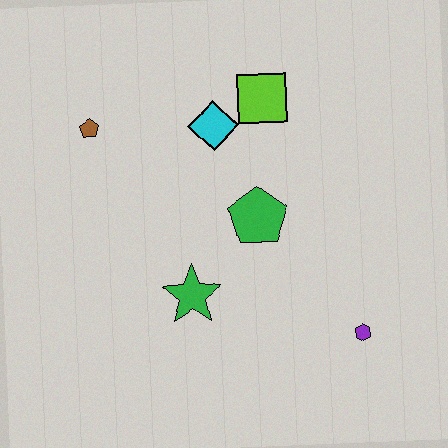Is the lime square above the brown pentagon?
Yes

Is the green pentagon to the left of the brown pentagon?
No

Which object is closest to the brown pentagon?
The cyan diamond is closest to the brown pentagon.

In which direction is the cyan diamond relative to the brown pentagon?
The cyan diamond is to the right of the brown pentagon.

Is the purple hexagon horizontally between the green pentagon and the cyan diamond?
No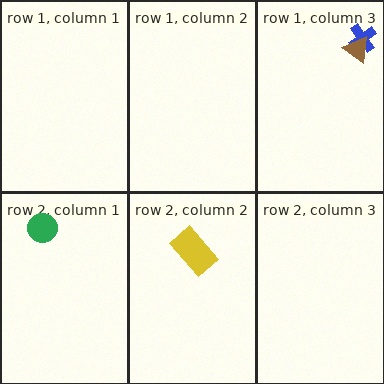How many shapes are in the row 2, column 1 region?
1.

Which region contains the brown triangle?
The row 1, column 3 region.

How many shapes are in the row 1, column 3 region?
2.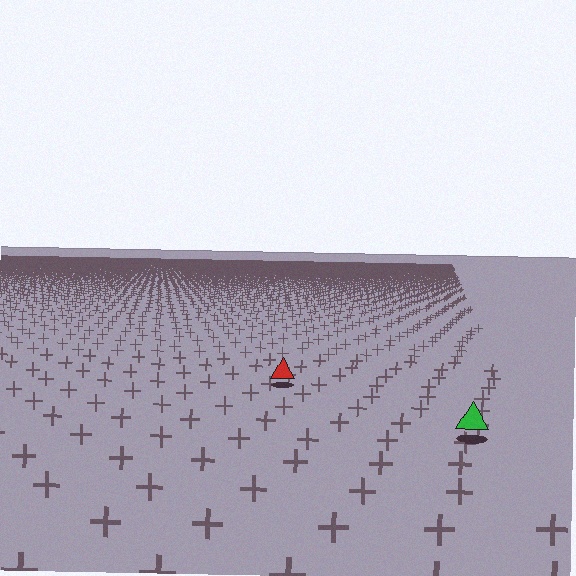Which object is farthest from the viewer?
The red triangle is farthest from the viewer. It appears smaller and the ground texture around it is denser.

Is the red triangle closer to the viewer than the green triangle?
No. The green triangle is closer — you can tell from the texture gradient: the ground texture is coarser near it.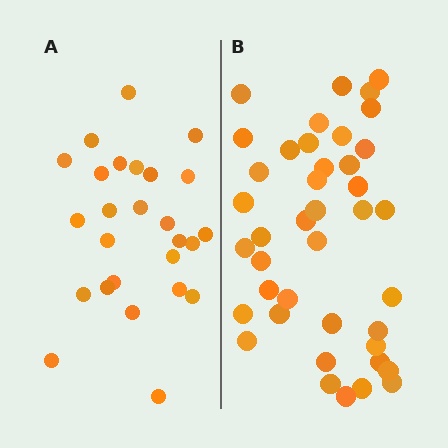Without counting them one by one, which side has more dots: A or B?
Region B (the right region) has more dots.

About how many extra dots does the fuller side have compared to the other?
Region B has approximately 15 more dots than region A.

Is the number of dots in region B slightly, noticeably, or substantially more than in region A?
Region B has substantially more. The ratio is roughly 1.6 to 1.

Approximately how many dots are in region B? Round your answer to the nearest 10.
About 40 dots. (The exact count is 41, which rounds to 40.)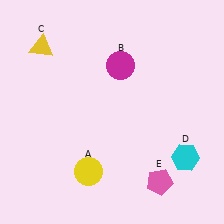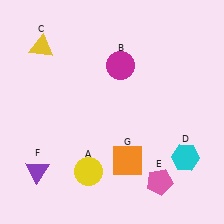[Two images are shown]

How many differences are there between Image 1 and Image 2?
There are 2 differences between the two images.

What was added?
A purple triangle (F), an orange square (G) were added in Image 2.